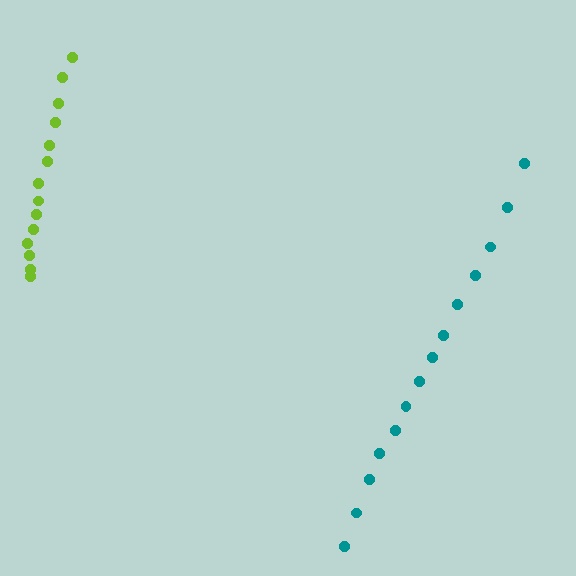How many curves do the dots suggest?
There are 2 distinct paths.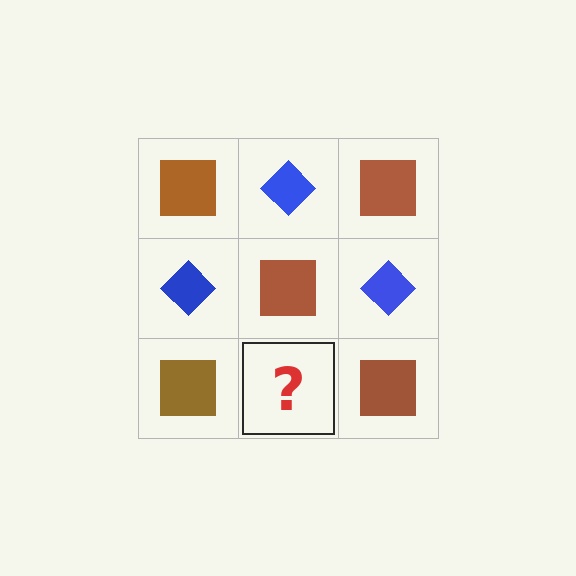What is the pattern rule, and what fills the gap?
The rule is that it alternates brown square and blue diamond in a checkerboard pattern. The gap should be filled with a blue diamond.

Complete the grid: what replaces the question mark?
The question mark should be replaced with a blue diamond.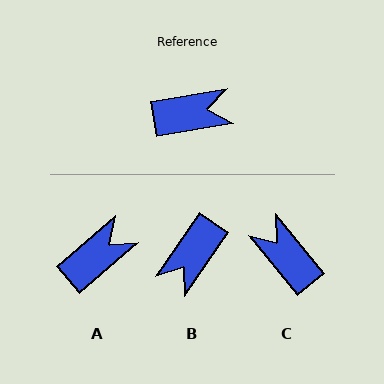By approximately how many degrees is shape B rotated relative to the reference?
Approximately 134 degrees clockwise.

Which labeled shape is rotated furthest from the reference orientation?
B, about 134 degrees away.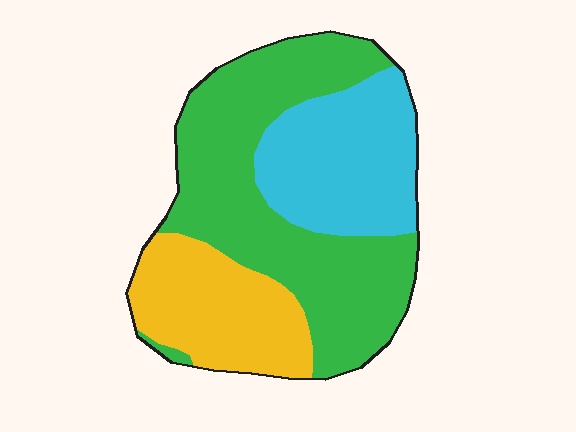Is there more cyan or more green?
Green.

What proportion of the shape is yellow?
Yellow takes up about one quarter (1/4) of the shape.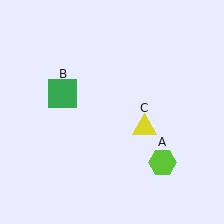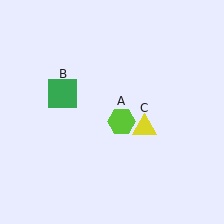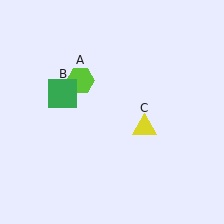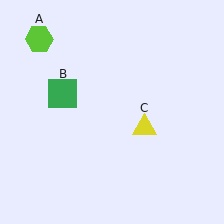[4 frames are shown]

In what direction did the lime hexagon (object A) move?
The lime hexagon (object A) moved up and to the left.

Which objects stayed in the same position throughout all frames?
Green square (object B) and yellow triangle (object C) remained stationary.